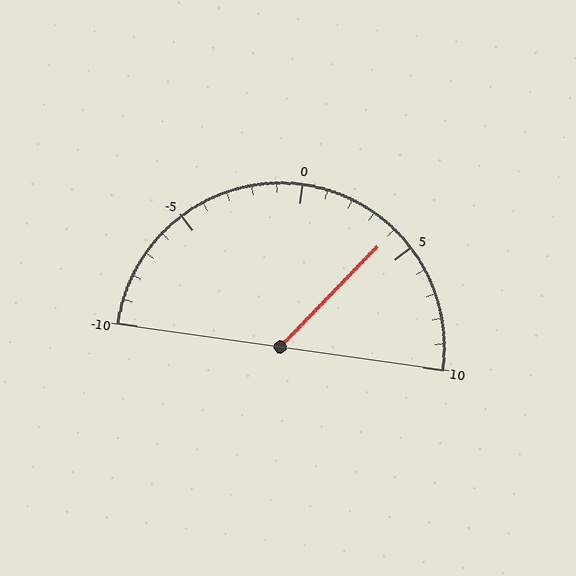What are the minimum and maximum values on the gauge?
The gauge ranges from -10 to 10.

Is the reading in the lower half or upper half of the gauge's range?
The reading is in the upper half of the range (-10 to 10).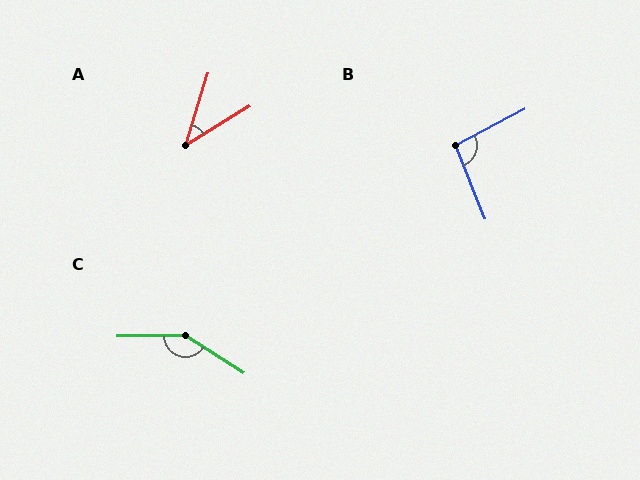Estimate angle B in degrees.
Approximately 96 degrees.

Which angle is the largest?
C, at approximately 146 degrees.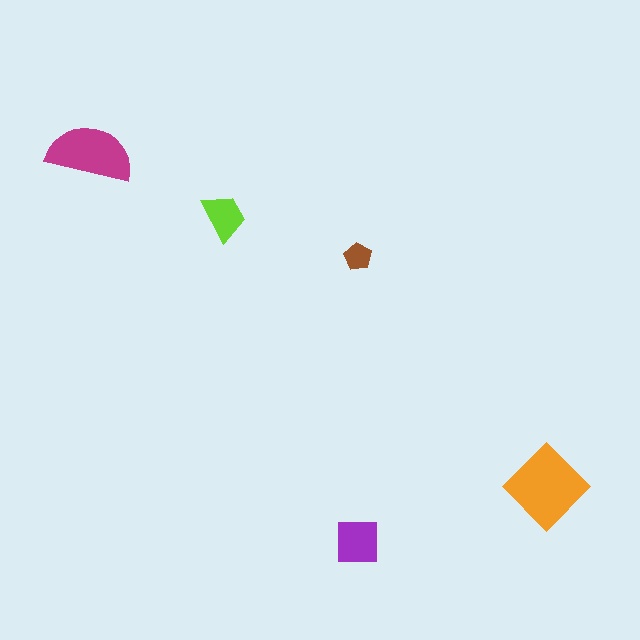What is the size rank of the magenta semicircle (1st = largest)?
2nd.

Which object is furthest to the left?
The magenta semicircle is leftmost.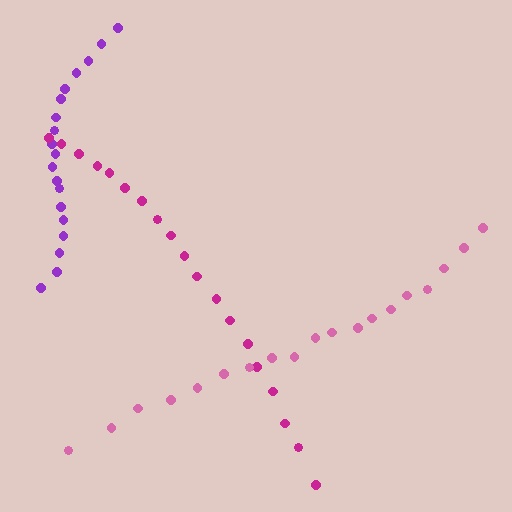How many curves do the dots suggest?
There are 3 distinct paths.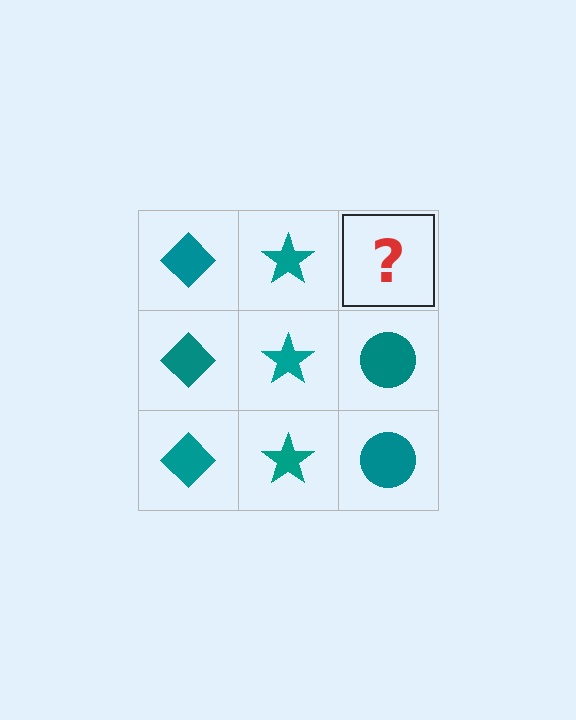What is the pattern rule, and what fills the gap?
The rule is that each column has a consistent shape. The gap should be filled with a teal circle.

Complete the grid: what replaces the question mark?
The question mark should be replaced with a teal circle.